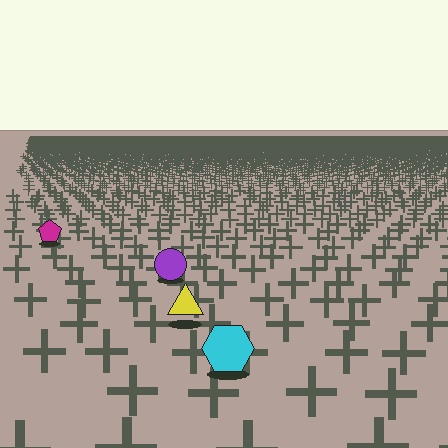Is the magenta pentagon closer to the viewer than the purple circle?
No. The purple circle is closer — you can tell from the texture gradient: the ground texture is coarser near it.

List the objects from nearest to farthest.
From nearest to farthest: the cyan hexagon, the yellow triangle, the purple circle, the magenta pentagon.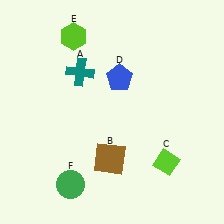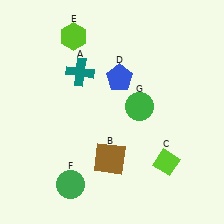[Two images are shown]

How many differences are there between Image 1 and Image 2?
There is 1 difference between the two images.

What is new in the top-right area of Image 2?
A green circle (G) was added in the top-right area of Image 2.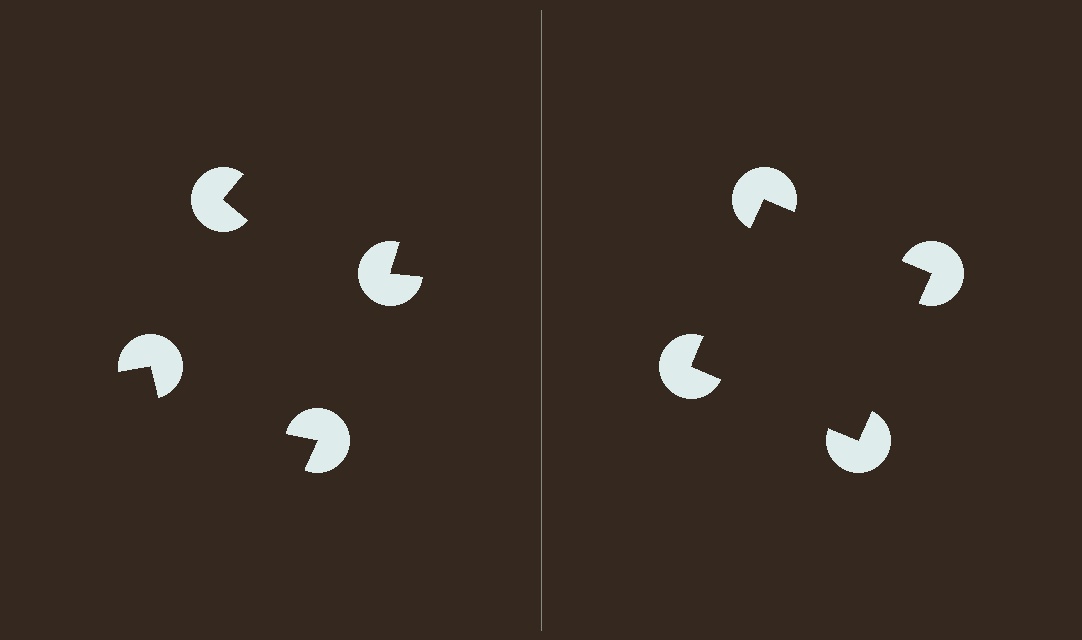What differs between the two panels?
The pac-man discs are positioned identically on both sides; only the wedge orientations differ. On the right they align to a square; on the left they are misaligned.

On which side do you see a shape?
An illusory square appears on the right side. On the left side the wedge cuts are rotated, so no coherent shape forms.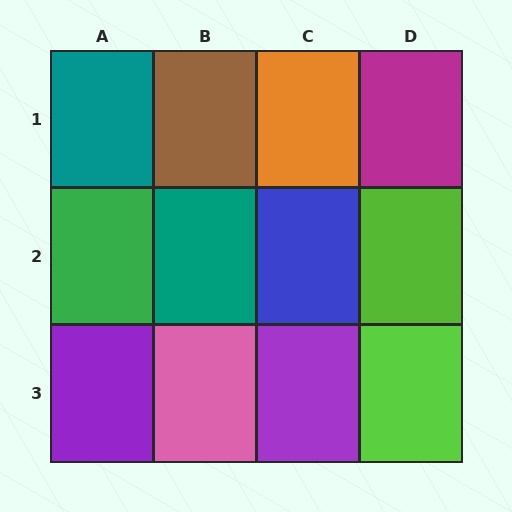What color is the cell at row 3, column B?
Pink.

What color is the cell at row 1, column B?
Brown.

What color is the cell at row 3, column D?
Lime.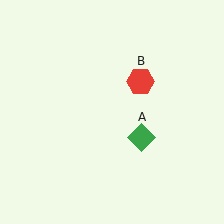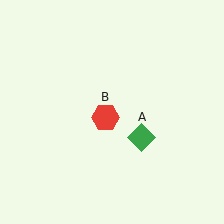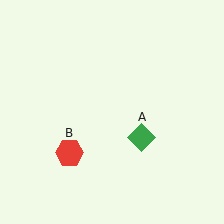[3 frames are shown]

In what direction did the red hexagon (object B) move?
The red hexagon (object B) moved down and to the left.